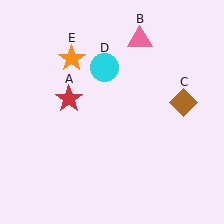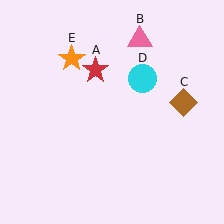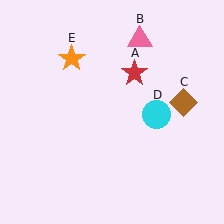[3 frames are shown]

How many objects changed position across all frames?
2 objects changed position: red star (object A), cyan circle (object D).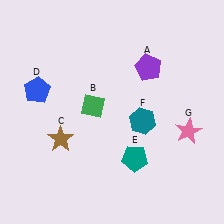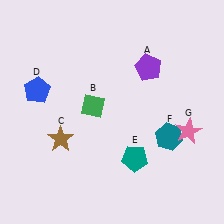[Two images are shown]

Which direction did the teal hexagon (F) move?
The teal hexagon (F) moved right.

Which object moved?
The teal hexagon (F) moved right.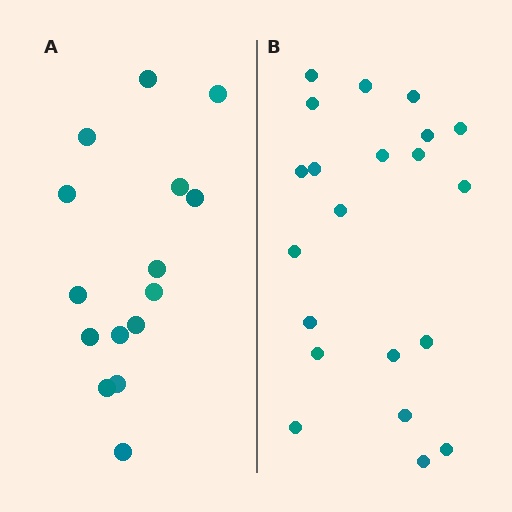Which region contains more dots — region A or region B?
Region B (the right region) has more dots.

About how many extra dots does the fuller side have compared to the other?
Region B has about 6 more dots than region A.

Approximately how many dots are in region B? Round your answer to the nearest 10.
About 20 dots. (The exact count is 21, which rounds to 20.)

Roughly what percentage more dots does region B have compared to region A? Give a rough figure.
About 40% more.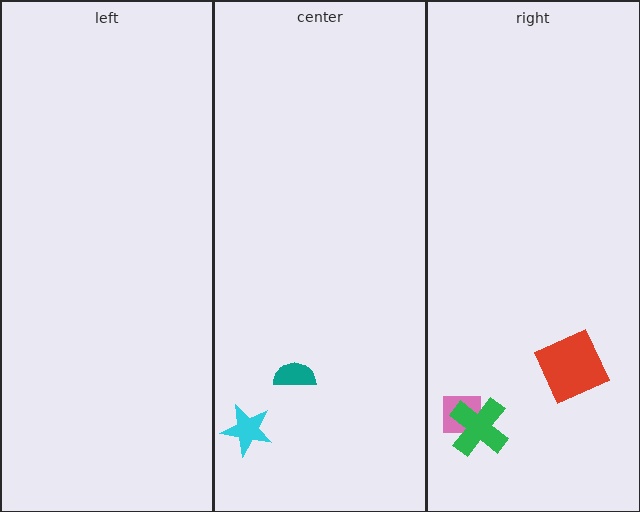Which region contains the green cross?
The right region.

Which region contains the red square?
The right region.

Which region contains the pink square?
The right region.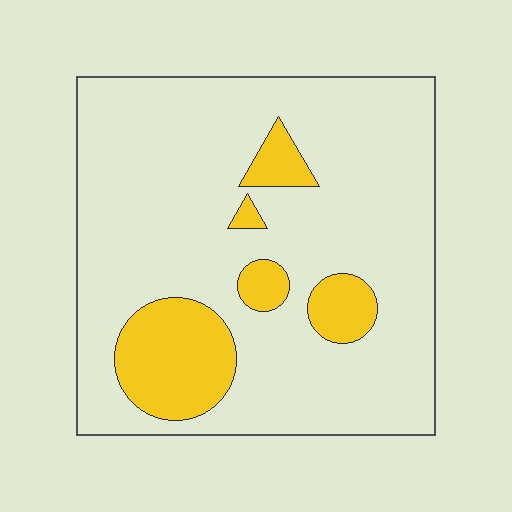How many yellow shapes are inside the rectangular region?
5.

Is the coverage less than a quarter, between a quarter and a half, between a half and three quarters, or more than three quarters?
Less than a quarter.